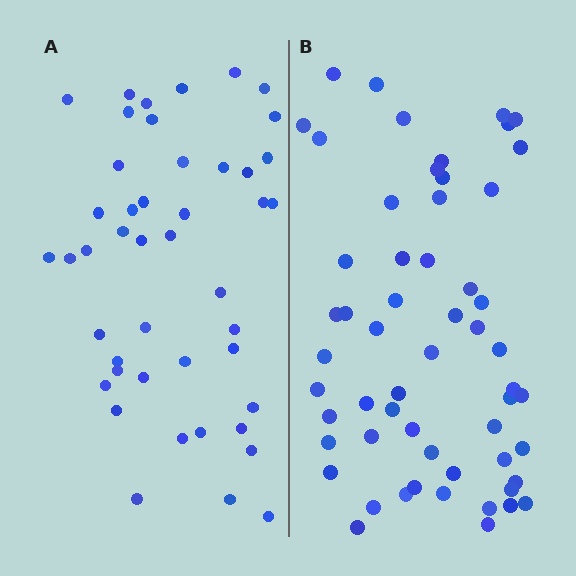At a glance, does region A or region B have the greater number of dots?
Region B (the right region) has more dots.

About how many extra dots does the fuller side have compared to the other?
Region B has roughly 12 or so more dots than region A.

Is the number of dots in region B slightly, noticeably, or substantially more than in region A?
Region B has noticeably more, but not dramatically so. The ratio is roughly 1.3 to 1.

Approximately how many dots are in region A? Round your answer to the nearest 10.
About 40 dots. (The exact count is 45, which rounds to 40.)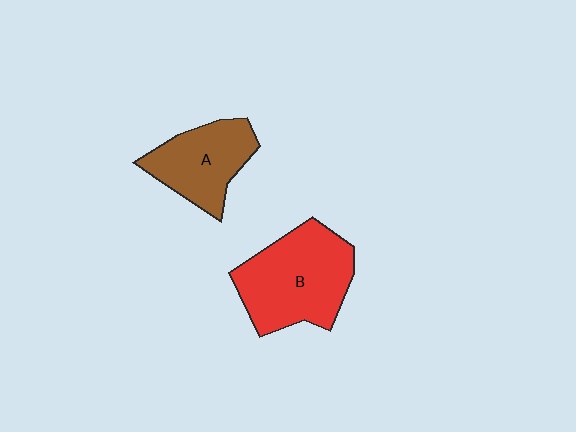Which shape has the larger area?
Shape B (red).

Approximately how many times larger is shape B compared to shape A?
Approximately 1.4 times.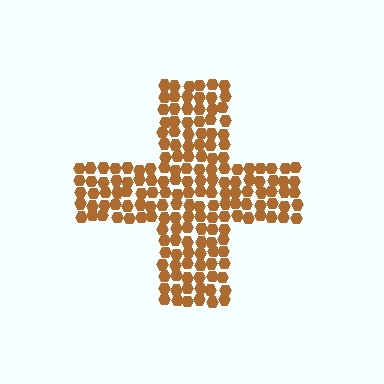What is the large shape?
The large shape is a cross.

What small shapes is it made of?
It is made of small hexagons.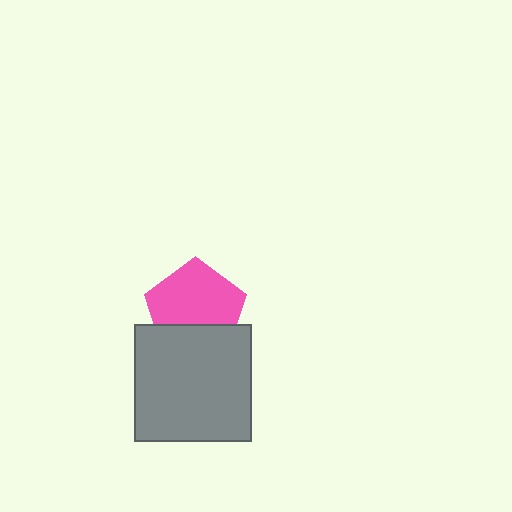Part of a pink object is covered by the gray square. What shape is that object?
It is a pentagon.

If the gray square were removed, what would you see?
You would see the complete pink pentagon.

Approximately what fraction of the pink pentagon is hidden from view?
Roughly 33% of the pink pentagon is hidden behind the gray square.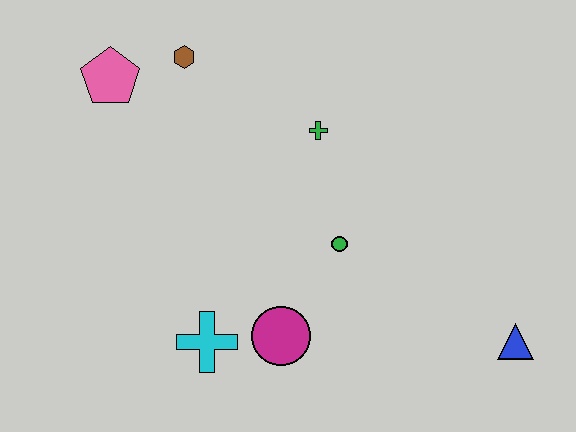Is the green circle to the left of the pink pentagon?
No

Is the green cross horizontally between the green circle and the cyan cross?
Yes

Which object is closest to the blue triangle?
The green circle is closest to the blue triangle.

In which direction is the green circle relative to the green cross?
The green circle is below the green cross.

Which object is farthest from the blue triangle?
The pink pentagon is farthest from the blue triangle.